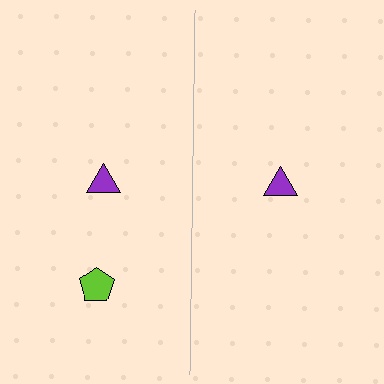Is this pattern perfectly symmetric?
No, the pattern is not perfectly symmetric. A lime pentagon is missing from the right side.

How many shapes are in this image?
There are 3 shapes in this image.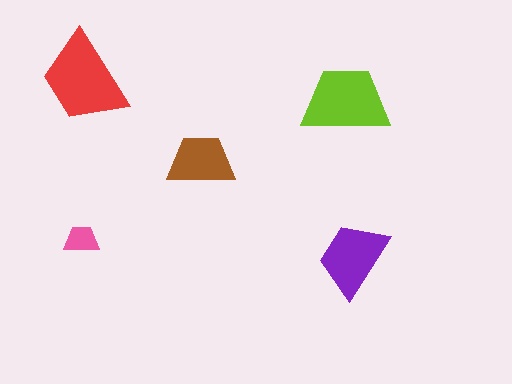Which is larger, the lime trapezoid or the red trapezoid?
The red one.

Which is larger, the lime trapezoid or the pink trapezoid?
The lime one.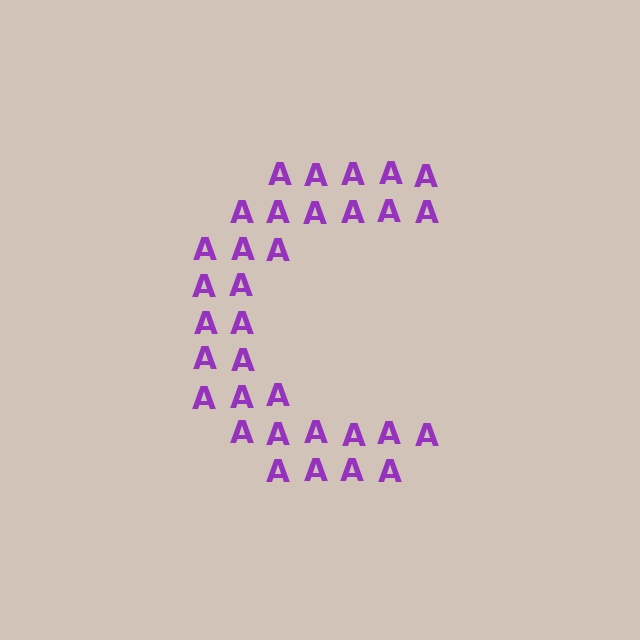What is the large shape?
The large shape is the letter C.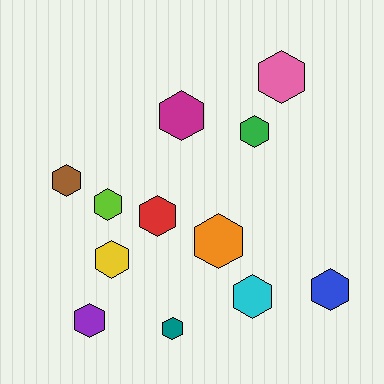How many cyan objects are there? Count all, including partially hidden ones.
There is 1 cyan object.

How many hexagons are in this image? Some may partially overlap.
There are 12 hexagons.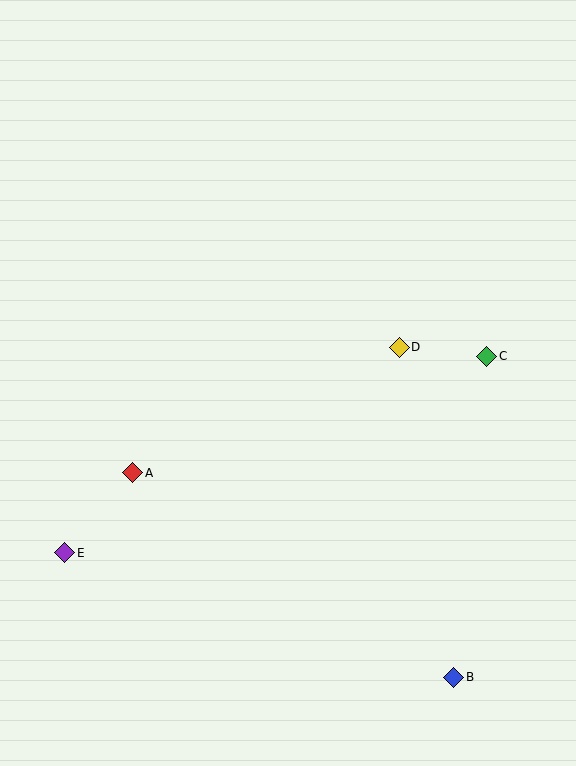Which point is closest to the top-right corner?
Point C is closest to the top-right corner.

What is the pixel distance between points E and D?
The distance between E and D is 393 pixels.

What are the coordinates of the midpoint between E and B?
The midpoint between E and B is at (259, 615).